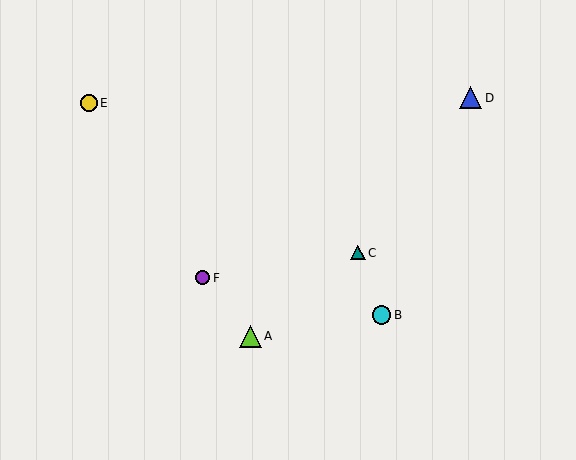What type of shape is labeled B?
Shape B is a cyan circle.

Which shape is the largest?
The blue triangle (labeled D) is the largest.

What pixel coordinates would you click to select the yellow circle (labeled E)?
Click at (89, 103) to select the yellow circle E.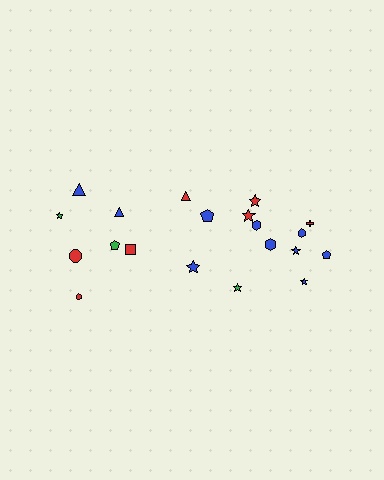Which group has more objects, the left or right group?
The right group.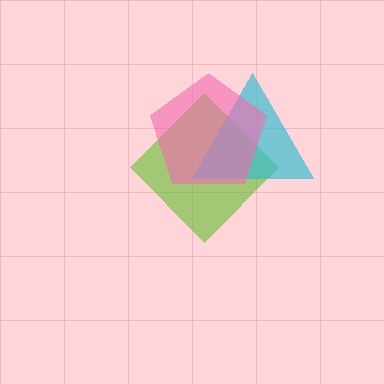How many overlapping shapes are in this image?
There are 3 overlapping shapes in the image.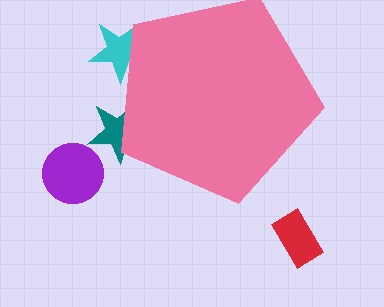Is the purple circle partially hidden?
No, the purple circle is fully visible.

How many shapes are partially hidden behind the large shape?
3 shapes are partially hidden.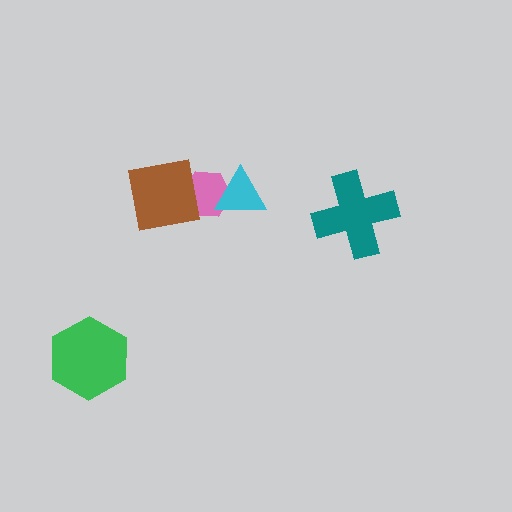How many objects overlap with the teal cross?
0 objects overlap with the teal cross.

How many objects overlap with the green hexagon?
0 objects overlap with the green hexagon.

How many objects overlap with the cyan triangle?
1 object overlaps with the cyan triangle.